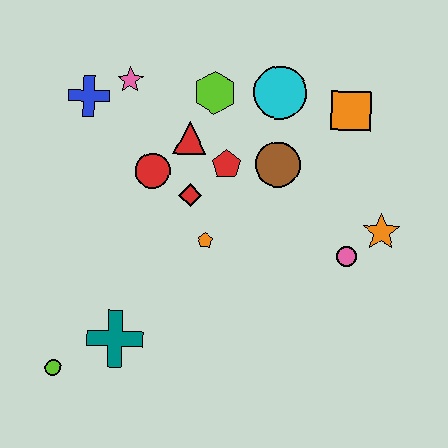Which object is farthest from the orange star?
The lime circle is farthest from the orange star.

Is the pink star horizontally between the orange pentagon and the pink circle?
No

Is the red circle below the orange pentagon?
No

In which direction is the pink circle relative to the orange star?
The pink circle is to the left of the orange star.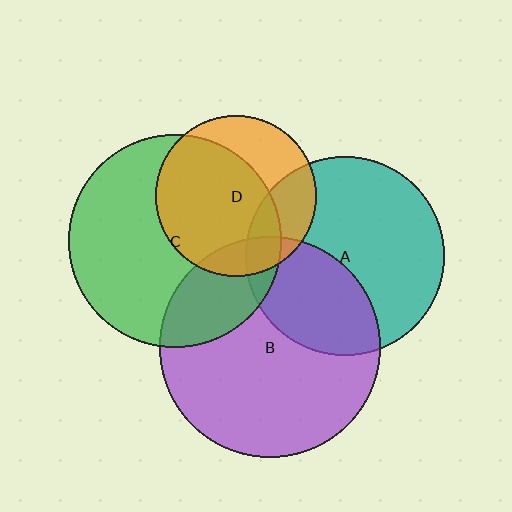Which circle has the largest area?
Circle B (purple).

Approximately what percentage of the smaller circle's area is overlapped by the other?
Approximately 35%.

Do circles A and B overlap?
Yes.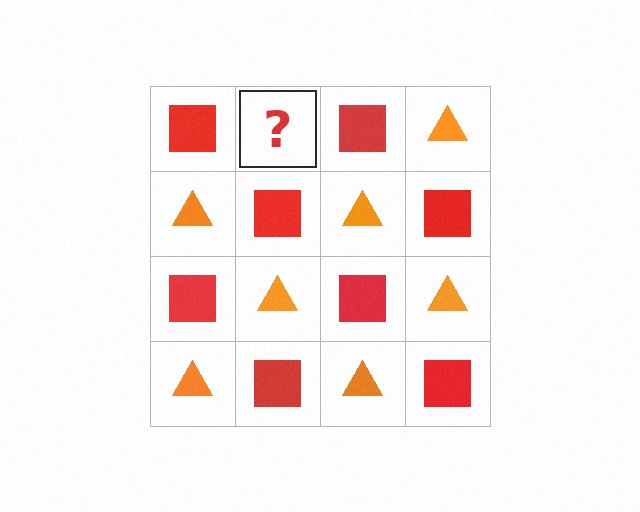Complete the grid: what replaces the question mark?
The question mark should be replaced with an orange triangle.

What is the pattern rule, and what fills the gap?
The rule is that it alternates red square and orange triangle in a checkerboard pattern. The gap should be filled with an orange triangle.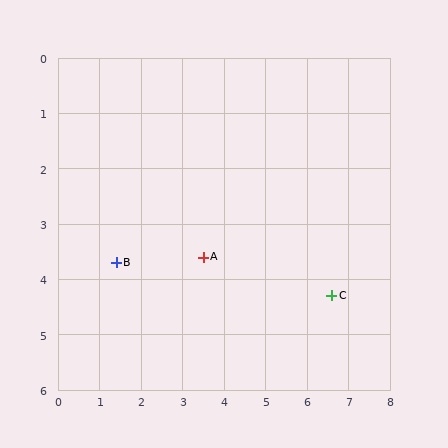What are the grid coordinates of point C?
Point C is at approximately (6.6, 4.3).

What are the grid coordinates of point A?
Point A is at approximately (3.5, 3.6).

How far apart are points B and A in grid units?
Points B and A are about 2.1 grid units apart.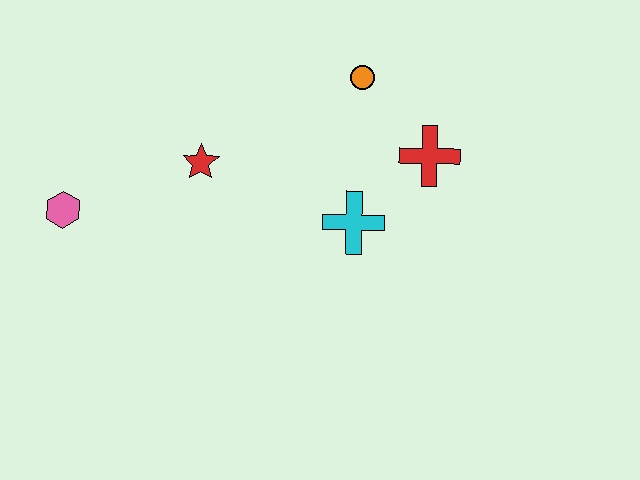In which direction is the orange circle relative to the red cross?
The orange circle is above the red cross.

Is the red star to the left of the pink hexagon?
No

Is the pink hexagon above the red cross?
No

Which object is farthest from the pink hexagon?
The red cross is farthest from the pink hexagon.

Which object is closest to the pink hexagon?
The red star is closest to the pink hexagon.